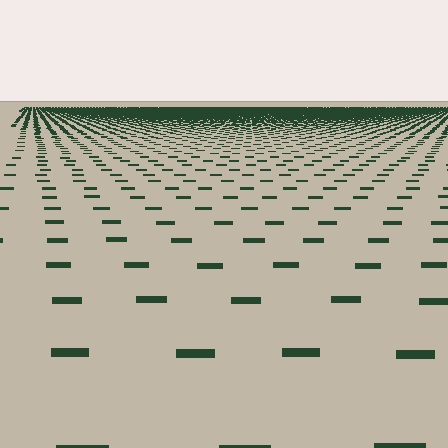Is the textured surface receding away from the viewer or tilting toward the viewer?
The surface is receding away from the viewer. Texture elements get smaller and denser toward the top.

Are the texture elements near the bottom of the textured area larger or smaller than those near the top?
Larger. Near the bottom, elements are closer to the viewer and appear at a bigger on-screen size.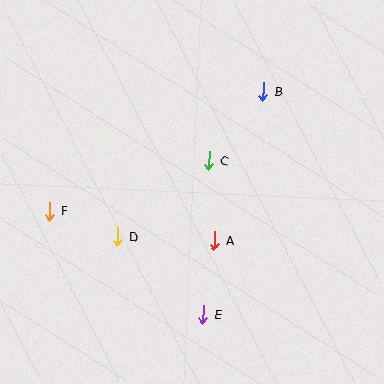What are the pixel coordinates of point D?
Point D is at (118, 236).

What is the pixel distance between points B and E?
The distance between B and E is 231 pixels.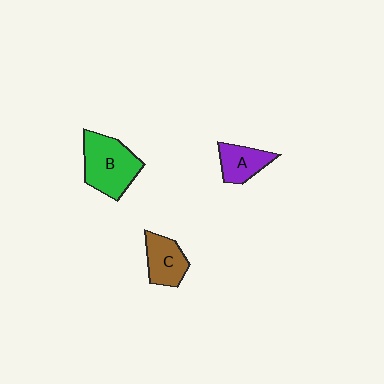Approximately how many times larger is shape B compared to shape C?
Approximately 1.5 times.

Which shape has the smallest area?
Shape A (purple).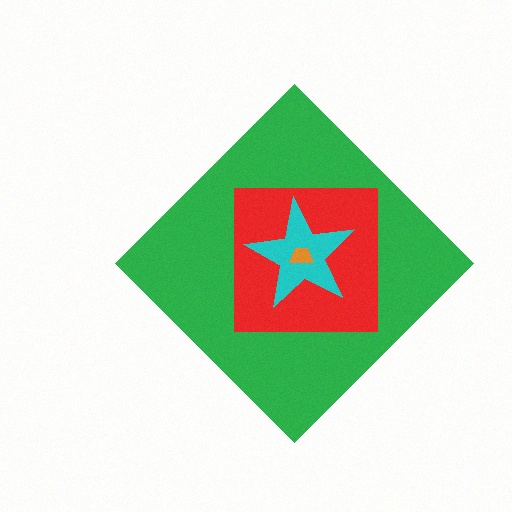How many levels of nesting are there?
4.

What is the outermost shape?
The green diamond.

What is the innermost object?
The orange trapezoid.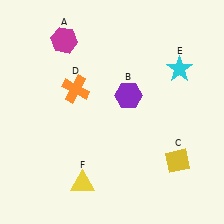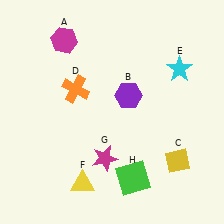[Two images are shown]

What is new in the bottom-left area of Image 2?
A magenta star (G) was added in the bottom-left area of Image 2.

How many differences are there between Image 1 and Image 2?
There are 2 differences between the two images.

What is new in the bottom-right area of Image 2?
A green square (H) was added in the bottom-right area of Image 2.